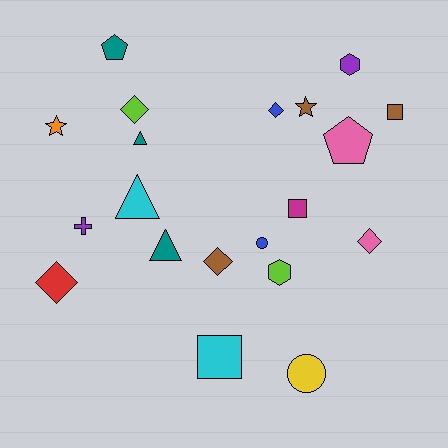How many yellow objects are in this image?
There is 1 yellow object.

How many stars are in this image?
There are 2 stars.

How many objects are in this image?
There are 20 objects.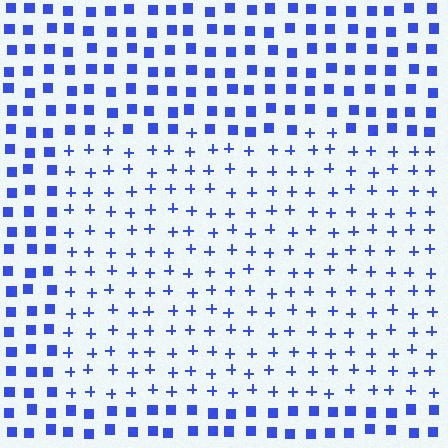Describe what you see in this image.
The image is filled with small blue elements arranged in a uniform grid. A rectangle-shaped region contains plus signs, while the surrounding area contains squares. The boundary is defined purely by the change in element shape.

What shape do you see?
I see a rectangle.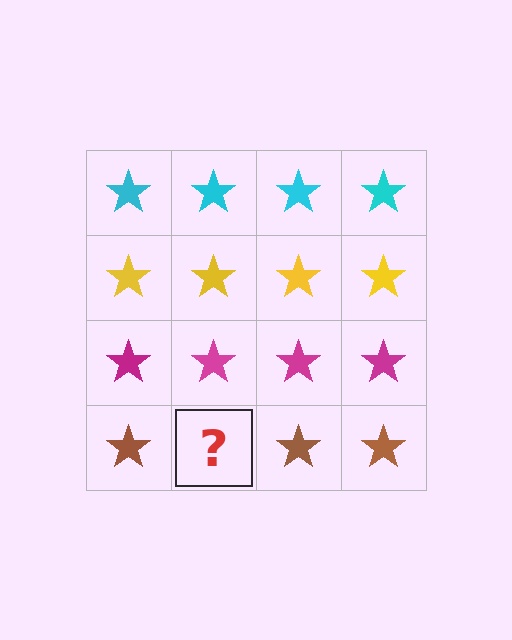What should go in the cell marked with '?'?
The missing cell should contain a brown star.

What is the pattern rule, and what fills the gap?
The rule is that each row has a consistent color. The gap should be filled with a brown star.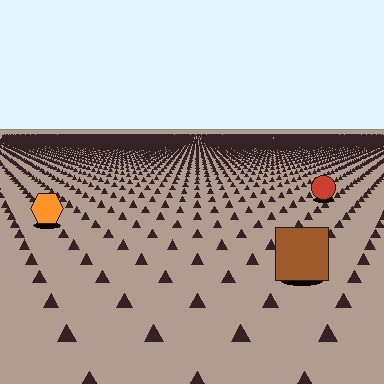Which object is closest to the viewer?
The brown square is closest. The texture marks near it are larger and more spread out.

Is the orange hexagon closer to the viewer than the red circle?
Yes. The orange hexagon is closer — you can tell from the texture gradient: the ground texture is coarser near it.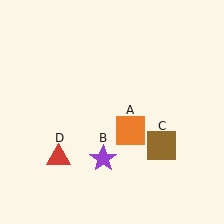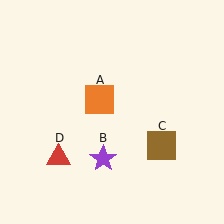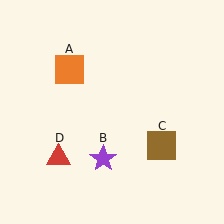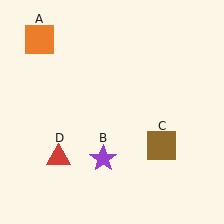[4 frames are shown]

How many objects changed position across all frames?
1 object changed position: orange square (object A).